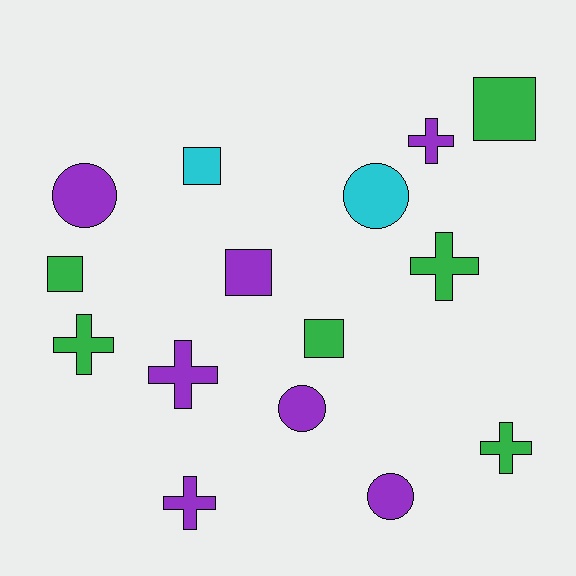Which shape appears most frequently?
Cross, with 6 objects.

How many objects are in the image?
There are 15 objects.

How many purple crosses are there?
There are 3 purple crosses.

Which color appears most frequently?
Purple, with 7 objects.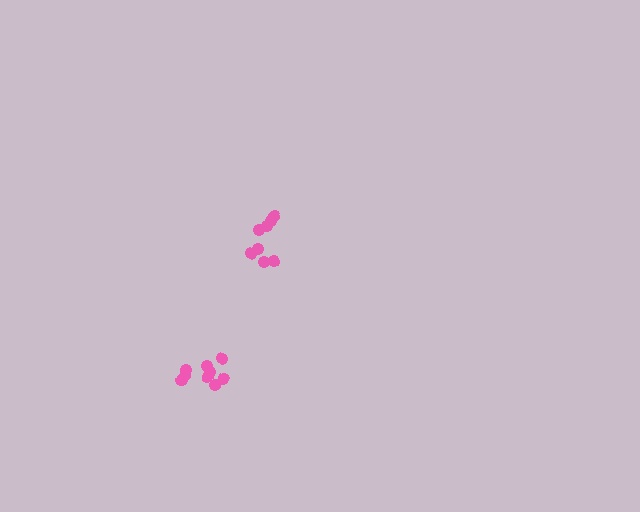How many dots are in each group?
Group 1: 8 dots, Group 2: 9 dots (17 total).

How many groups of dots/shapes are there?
There are 2 groups.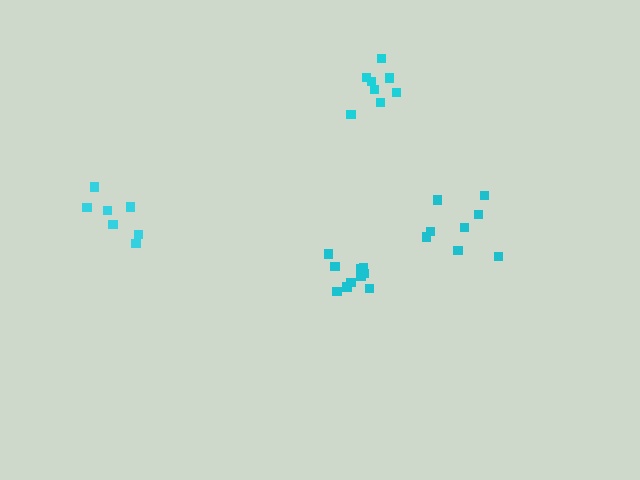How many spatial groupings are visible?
There are 4 spatial groupings.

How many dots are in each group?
Group 1: 8 dots, Group 2: 10 dots, Group 3: 7 dots, Group 4: 8 dots (33 total).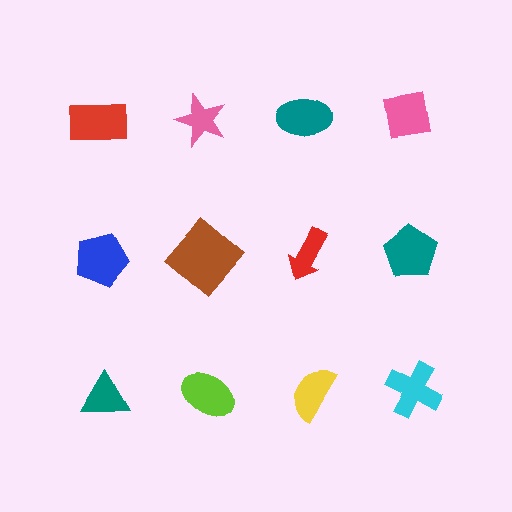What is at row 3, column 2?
A lime ellipse.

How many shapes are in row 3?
4 shapes.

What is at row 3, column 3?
A yellow semicircle.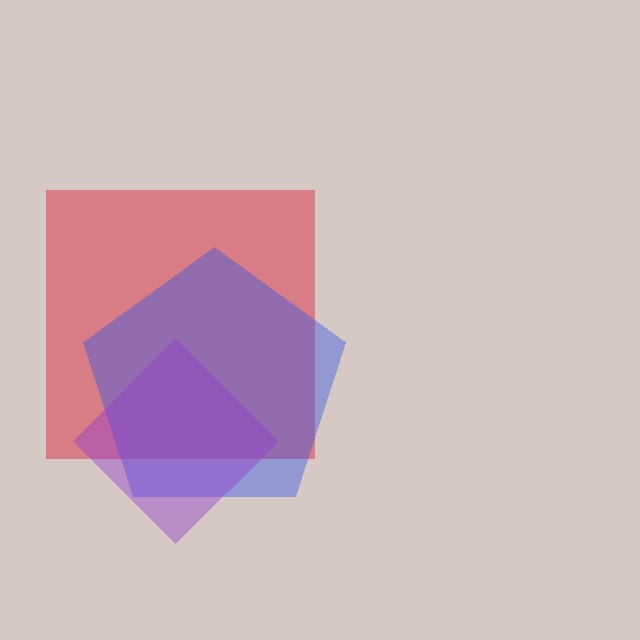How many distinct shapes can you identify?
There are 3 distinct shapes: a red square, a blue pentagon, a purple diamond.